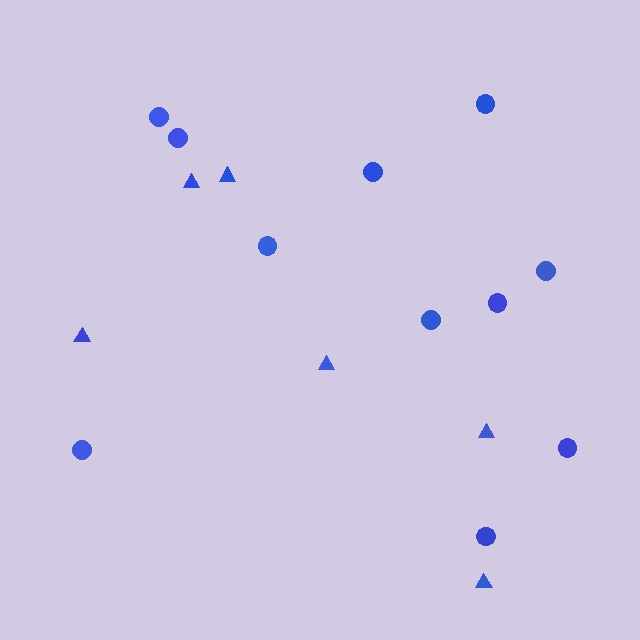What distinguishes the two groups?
There are 2 groups: one group of triangles (6) and one group of circles (11).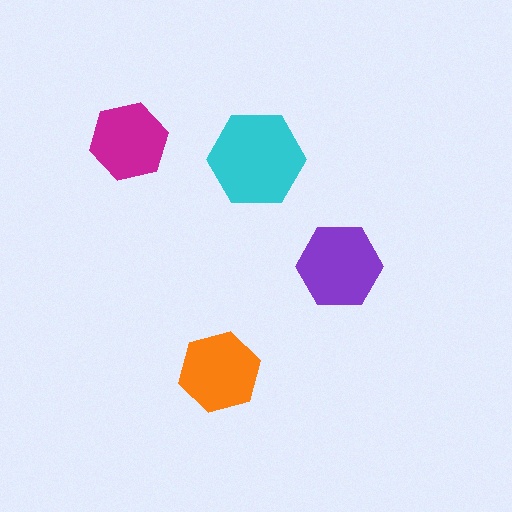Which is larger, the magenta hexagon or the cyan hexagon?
The cyan one.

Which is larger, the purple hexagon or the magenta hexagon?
The purple one.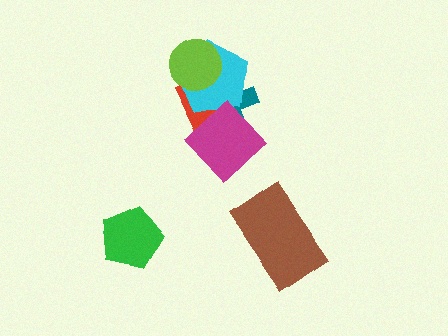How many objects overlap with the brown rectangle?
0 objects overlap with the brown rectangle.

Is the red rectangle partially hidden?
Yes, it is partially covered by another shape.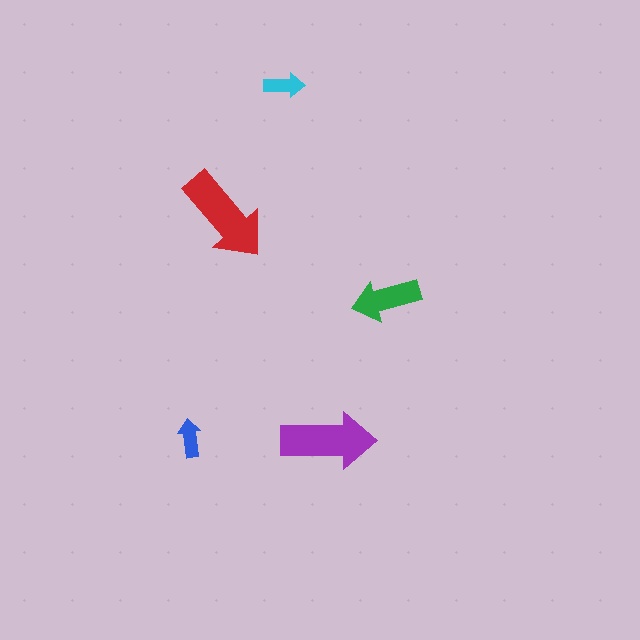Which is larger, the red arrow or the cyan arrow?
The red one.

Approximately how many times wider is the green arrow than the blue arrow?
About 2 times wider.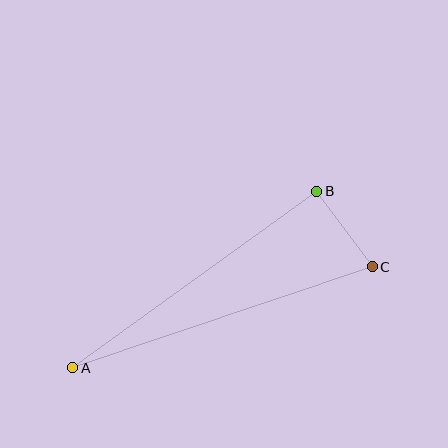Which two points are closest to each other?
Points B and C are closest to each other.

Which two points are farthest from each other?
Points A and C are farthest from each other.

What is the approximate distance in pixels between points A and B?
The distance between A and B is approximately 301 pixels.